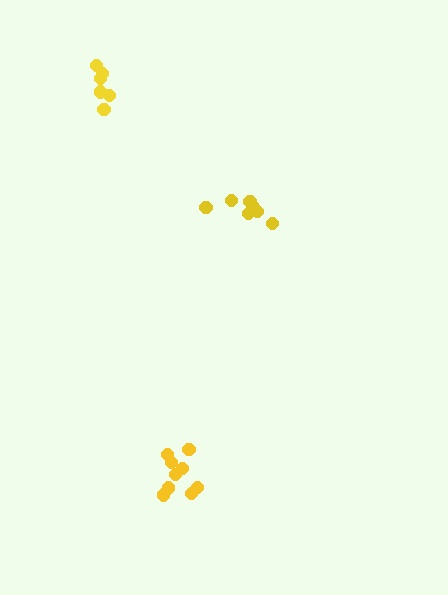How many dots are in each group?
Group 1: 7 dots, Group 2: 9 dots, Group 3: 6 dots (22 total).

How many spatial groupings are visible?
There are 3 spatial groupings.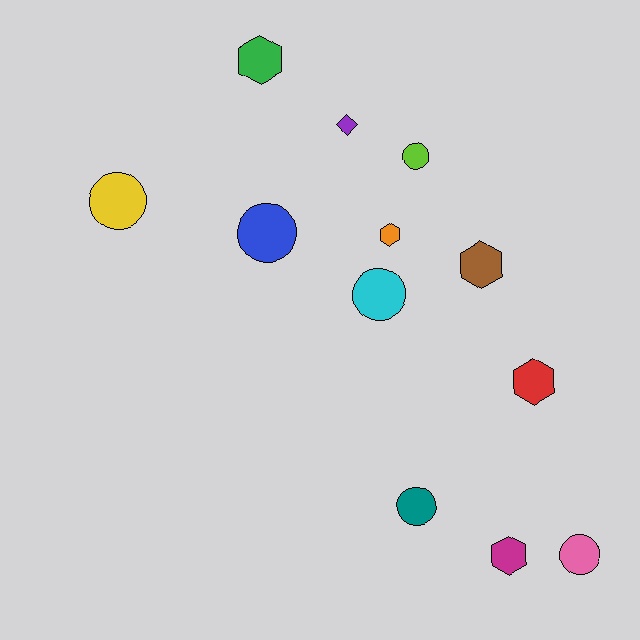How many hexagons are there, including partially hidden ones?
There are 5 hexagons.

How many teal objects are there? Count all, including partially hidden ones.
There is 1 teal object.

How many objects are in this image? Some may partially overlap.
There are 12 objects.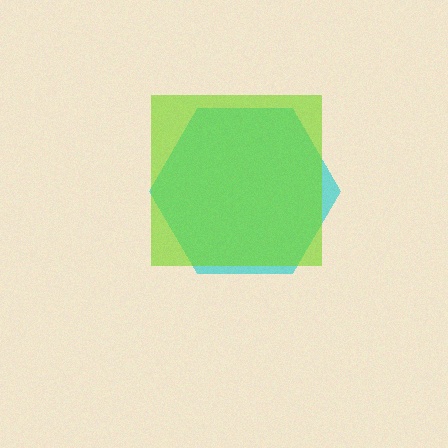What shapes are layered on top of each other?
The layered shapes are: a cyan hexagon, a lime square.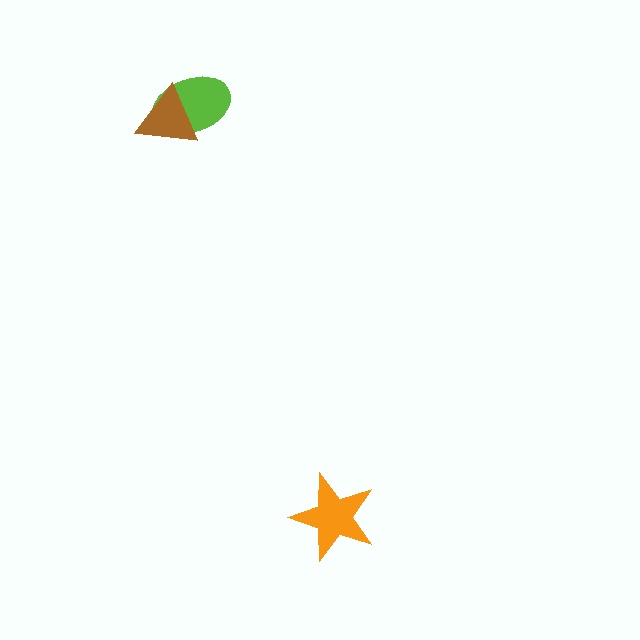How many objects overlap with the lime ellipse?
1 object overlaps with the lime ellipse.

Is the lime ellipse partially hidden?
Yes, it is partially covered by another shape.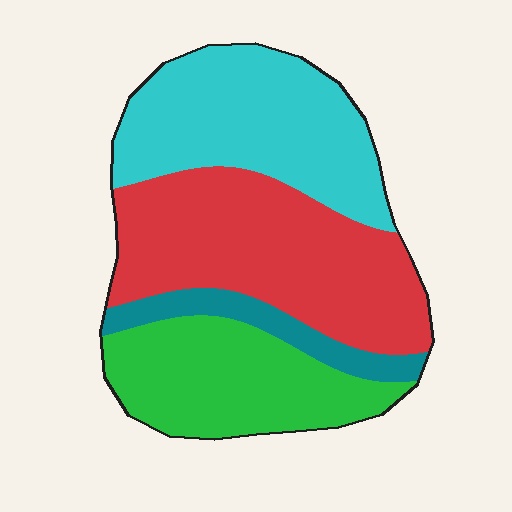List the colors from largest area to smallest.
From largest to smallest: red, cyan, green, teal.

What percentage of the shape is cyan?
Cyan takes up about one third (1/3) of the shape.